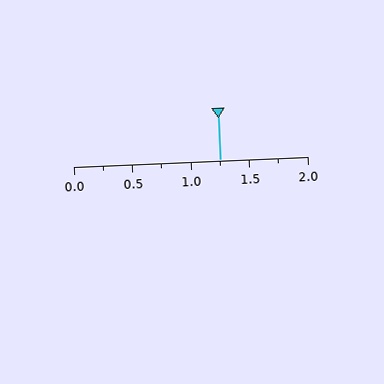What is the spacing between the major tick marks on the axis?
The major ticks are spaced 0.5 apart.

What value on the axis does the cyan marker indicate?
The marker indicates approximately 1.25.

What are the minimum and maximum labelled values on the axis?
The axis runs from 0.0 to 2.0.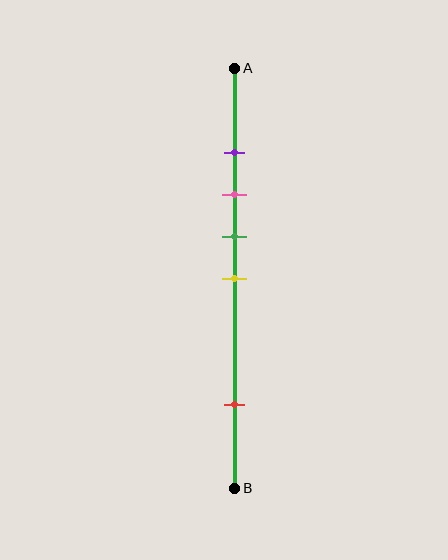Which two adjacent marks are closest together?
The purple and pink marks are the closest adjacent pair.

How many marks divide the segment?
There are 5 marks dividing the segment.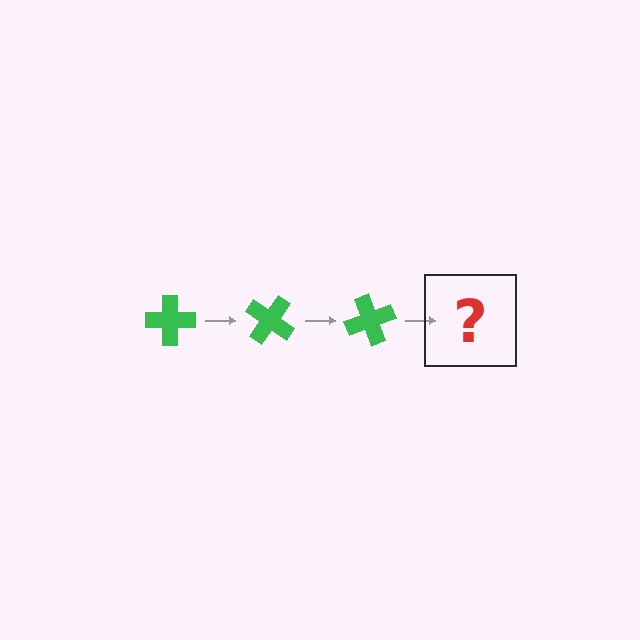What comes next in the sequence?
The next element should be a green cross rotated 105 degrees.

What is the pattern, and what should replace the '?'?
The pattern is that the cross rotates 35 degrees each step. The '?' should be a green cross rotated 105 degrees.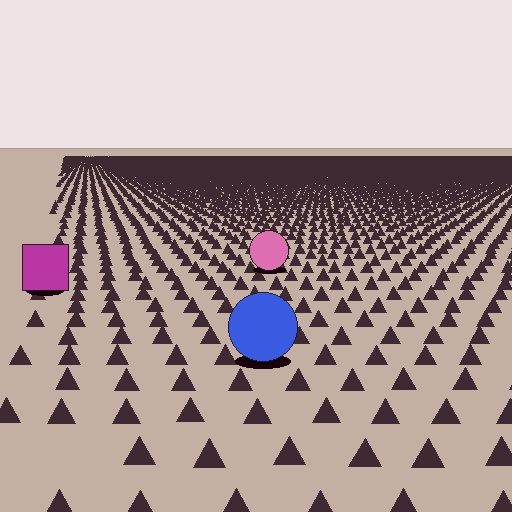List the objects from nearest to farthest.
From nearest to farthest: the blue circle, the magenta square, the pink circle.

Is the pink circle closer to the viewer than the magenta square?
No. The magenta square is closer — you can tell from the texture gradient: the ground texture is coarser near it.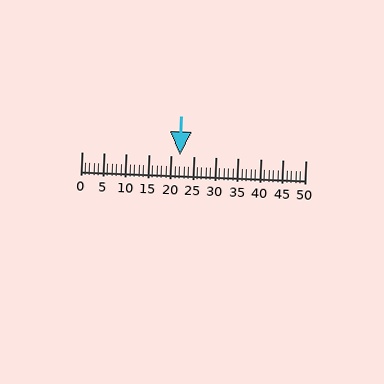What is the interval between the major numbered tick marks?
The major tick marks are spaced 5 units apart.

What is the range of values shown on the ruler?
The ruler shows values from 0 to 50.